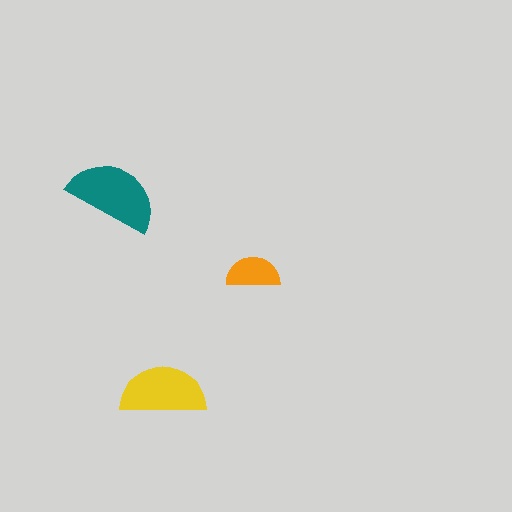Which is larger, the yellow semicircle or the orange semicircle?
The yellow one.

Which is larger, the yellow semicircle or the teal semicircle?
The teal one.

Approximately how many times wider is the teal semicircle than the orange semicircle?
About 1.5 times wider.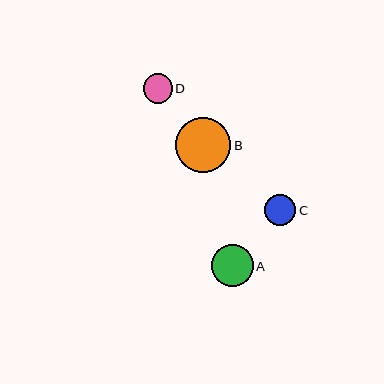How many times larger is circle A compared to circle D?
Circle A is approximately 1.4 times the size of circle D.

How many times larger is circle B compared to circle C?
Circle B is approximately 1.8 times the size of circle C.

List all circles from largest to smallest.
From largest to smallest: B, A, C, D.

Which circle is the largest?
Circle B is the largest with a size of approximately 55 pixels.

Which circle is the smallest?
Circle D is the smallest with a size of approximately 29 pixels.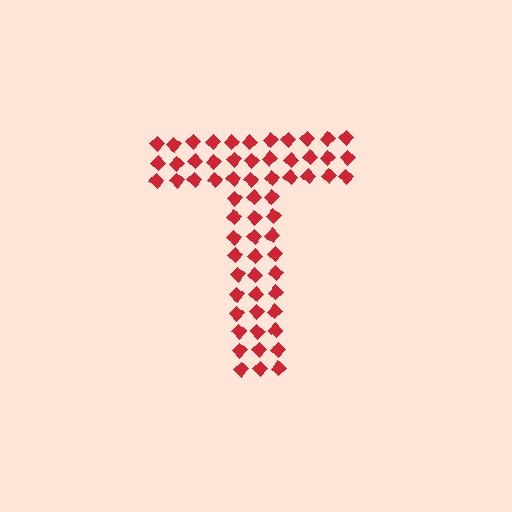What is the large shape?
The large shape is the letter T.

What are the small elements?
The small elements are diamonds.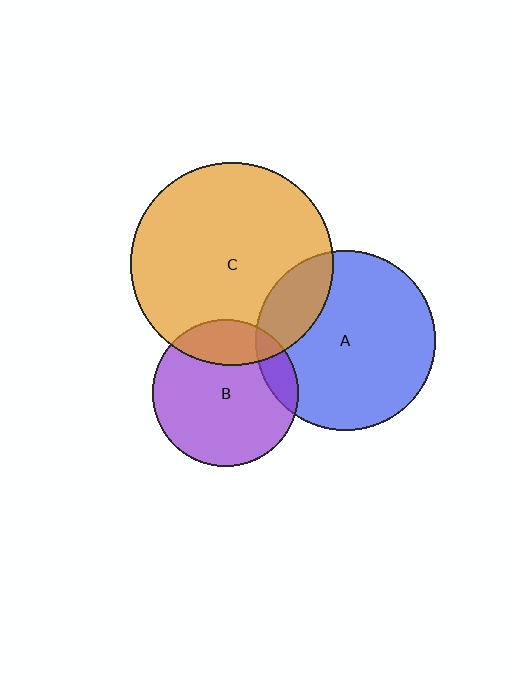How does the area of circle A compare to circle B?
Approximately 1.5 times.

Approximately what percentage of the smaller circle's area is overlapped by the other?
Approximately 20%.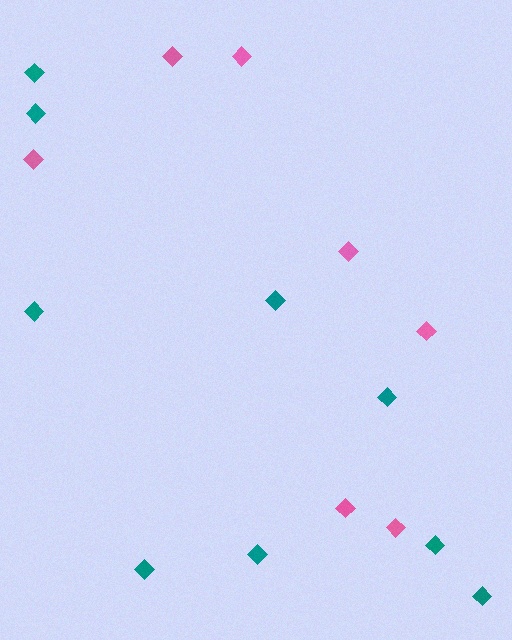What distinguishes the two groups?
There are 2 groups: one group of pink diamonds (7) and one group of teal diamonds (9).